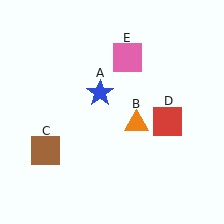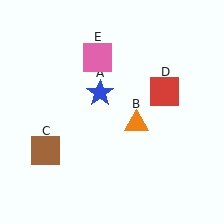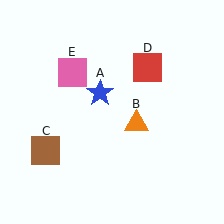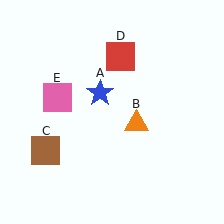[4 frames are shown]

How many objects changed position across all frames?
2 objects changed position: red square (object D), pink square (object E).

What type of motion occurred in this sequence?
The red square (object D), pink square (object E) rotated counterclockwise around the center of the scene.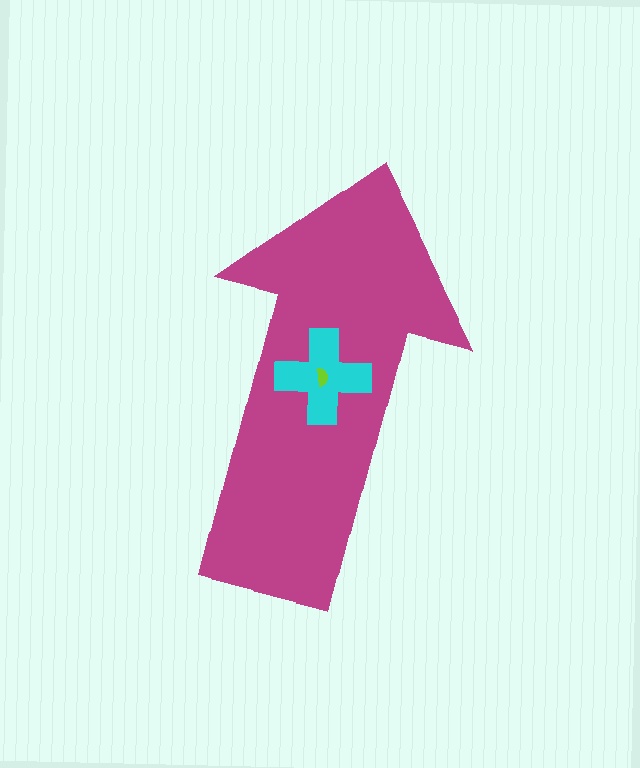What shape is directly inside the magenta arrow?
The cyan cross.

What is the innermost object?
The lime semicircle.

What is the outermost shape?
The magenta arrow.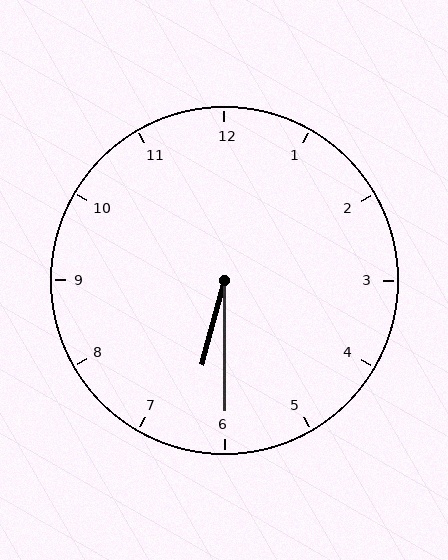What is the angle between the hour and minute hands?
Approximately 15 degrees.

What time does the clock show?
6:30.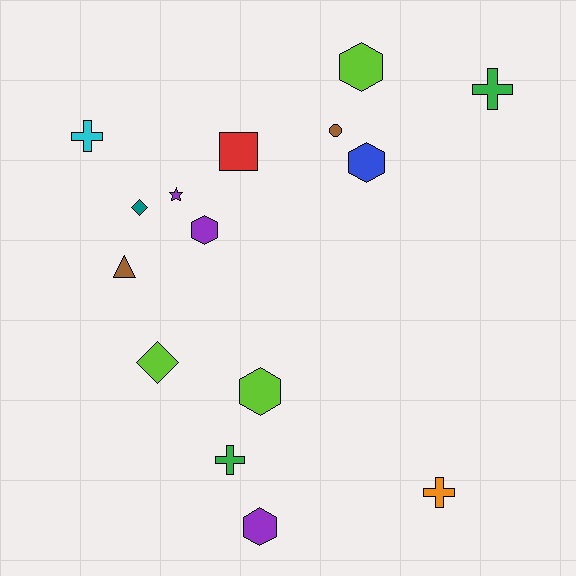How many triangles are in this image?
There is 1 triangle.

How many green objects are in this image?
There are 2 green objects.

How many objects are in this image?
There are 15 objects.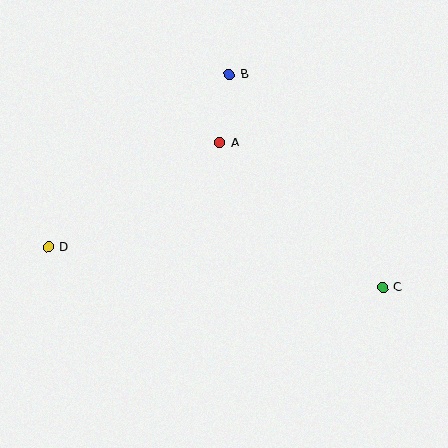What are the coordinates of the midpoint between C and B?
The midpoint between C and B is at (306, 181).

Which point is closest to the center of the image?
Point A at (220, 143) is closest to the center.